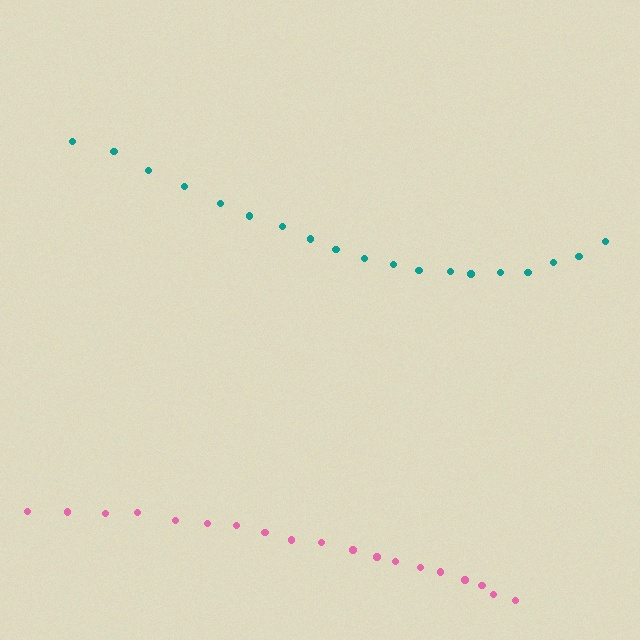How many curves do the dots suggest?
There are 2 distinct paths.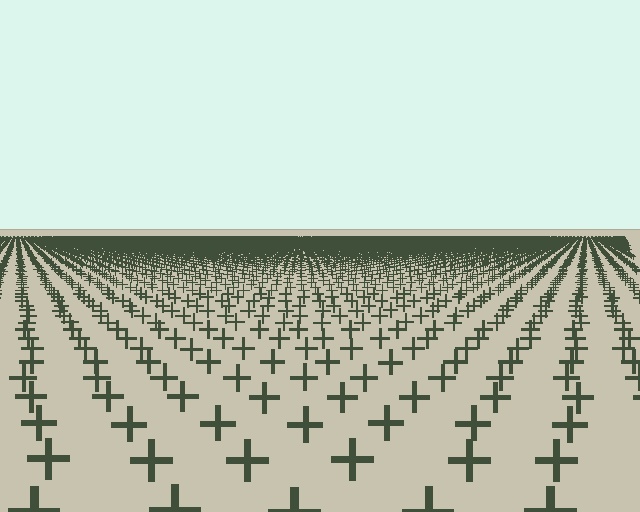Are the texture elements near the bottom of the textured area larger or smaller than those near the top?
Larger. Near the bottom, elements are closer to the viewer and appear at a bigger on-screen size.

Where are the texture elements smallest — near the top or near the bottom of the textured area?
Near the top.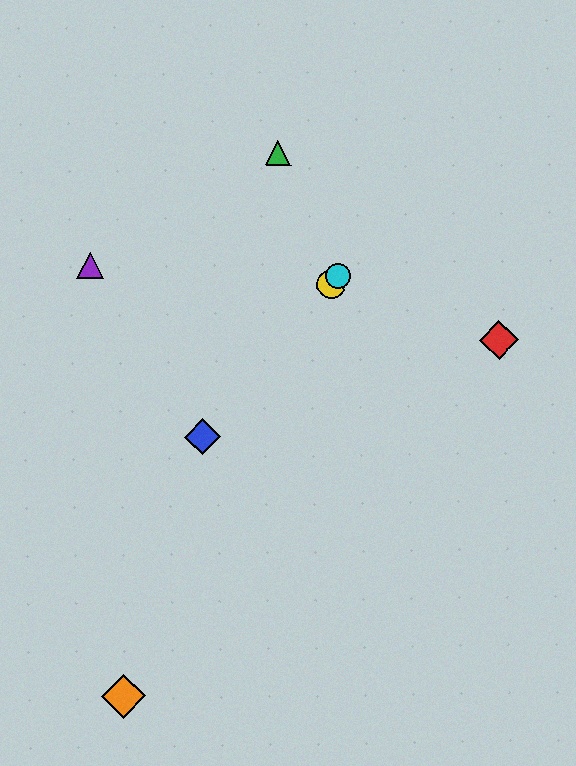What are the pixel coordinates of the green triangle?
The green triangle is at (278, 153).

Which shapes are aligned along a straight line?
The blue diamond, the yellow circle, the cyan circle are aligned along a straight line.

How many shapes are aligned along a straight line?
3 shapes (the blue diamond, the yellow circle, the cyan circle) are aligned along a straight line.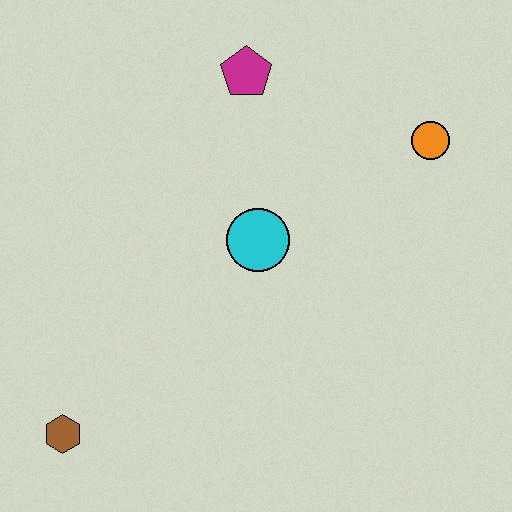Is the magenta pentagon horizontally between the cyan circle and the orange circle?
No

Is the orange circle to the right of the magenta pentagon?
Yes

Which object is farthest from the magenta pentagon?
The brown hexagon is farthest from the magenta pentagon.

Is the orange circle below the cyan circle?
No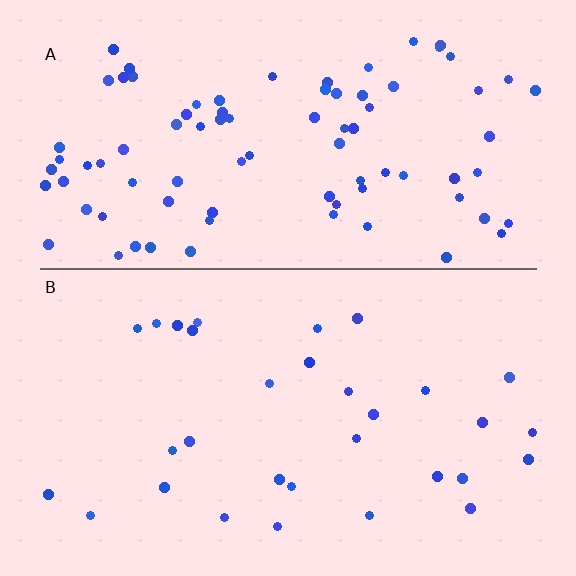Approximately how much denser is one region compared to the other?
Approximately 2.7× — region A over region B.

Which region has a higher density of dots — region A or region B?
A (the top).